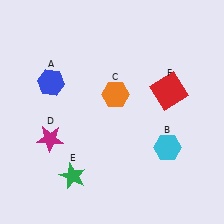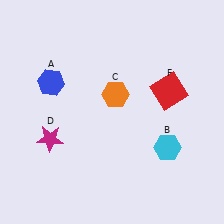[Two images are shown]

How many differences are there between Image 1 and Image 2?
There is 1 difference between the two images.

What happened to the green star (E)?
The green star (E) was removed in Image 2. It was in the bottom-left area of Image 1.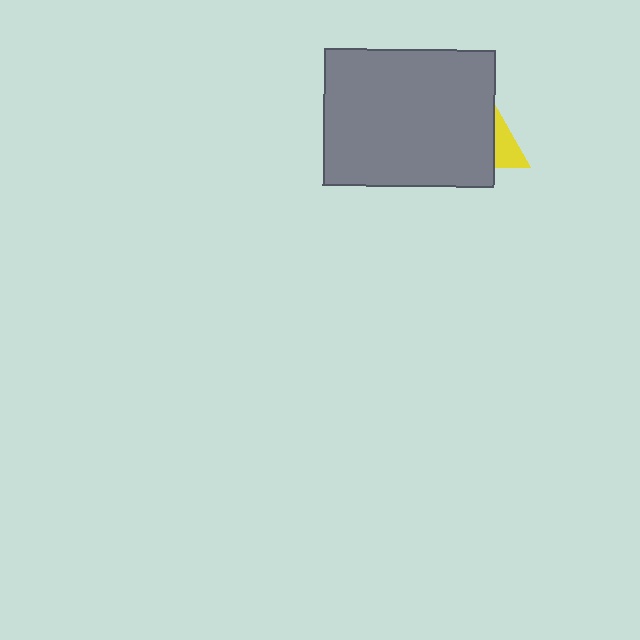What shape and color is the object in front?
The object in front is a gray rectangle.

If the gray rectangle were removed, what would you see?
You would see the complete yellow triangle.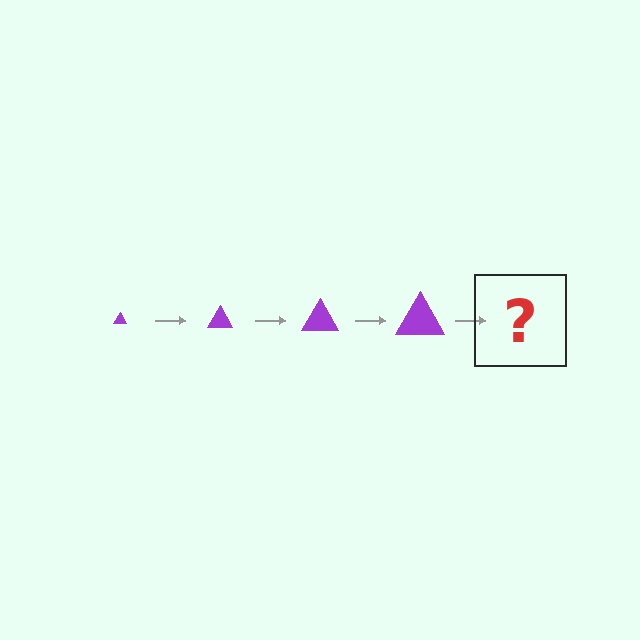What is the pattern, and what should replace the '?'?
The pattern is that the triangle gets progressively larger each step. The '?' should be a purple triangle, larger than the previous one.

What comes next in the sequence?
The next element should be a purple triangle, larger than the previous one.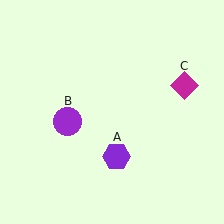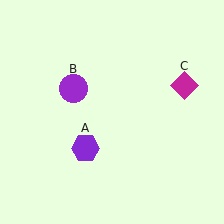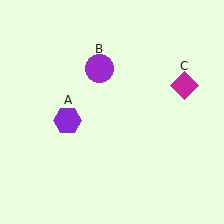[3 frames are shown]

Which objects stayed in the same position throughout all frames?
Magenta diamond (object C) remained stationary.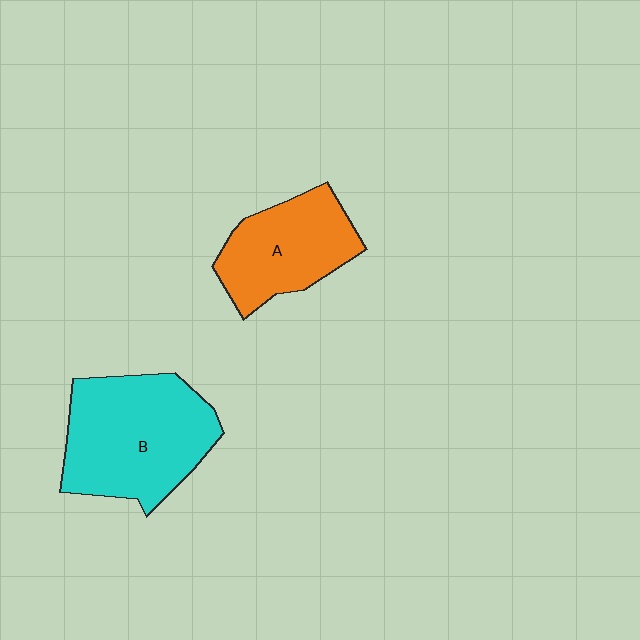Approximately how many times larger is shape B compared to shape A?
Approximately 1.4 times.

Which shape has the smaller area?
Shape A (orange).